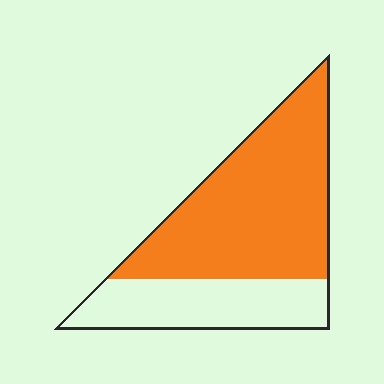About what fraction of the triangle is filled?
About two thirds (2/3).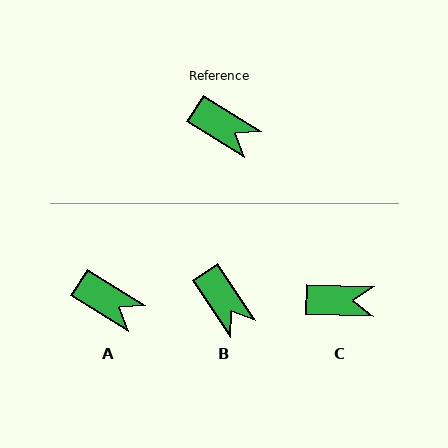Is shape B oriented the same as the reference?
No, it is off by about 24 degrees.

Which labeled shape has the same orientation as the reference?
A.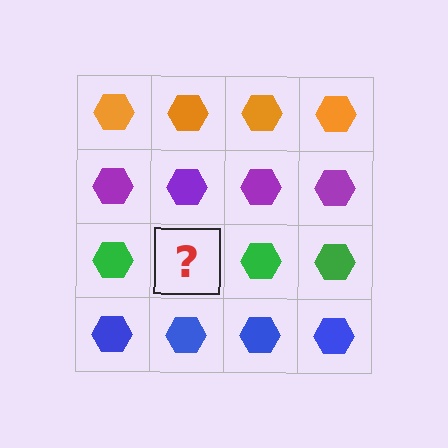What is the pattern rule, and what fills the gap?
The rule is that each row has a consistent color. The gap should be filled with a green hexagon.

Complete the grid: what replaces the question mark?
The question mark should be replaced with a green hexagon.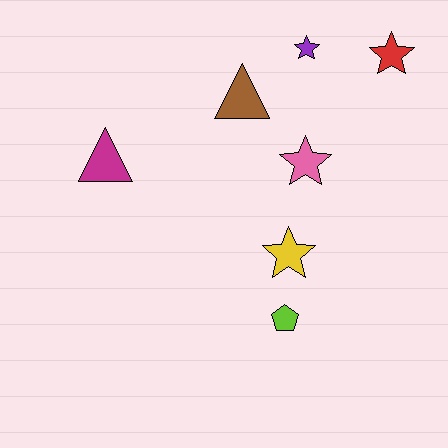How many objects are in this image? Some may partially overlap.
There are 7 objects.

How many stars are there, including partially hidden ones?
There are 4 stars.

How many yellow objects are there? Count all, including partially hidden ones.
There is 1 yellow object.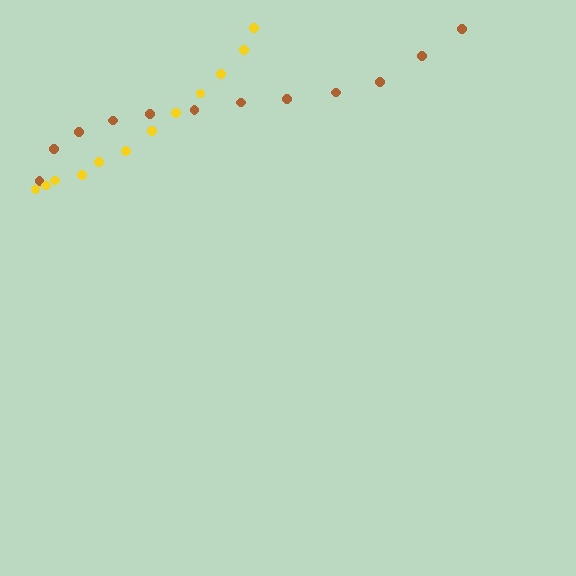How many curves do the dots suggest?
There are 2 distinct paths.